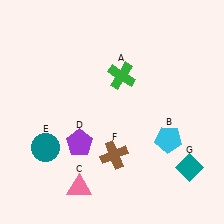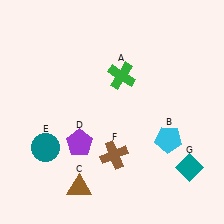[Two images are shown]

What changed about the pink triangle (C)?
In Image 1, C is pink. In Image 2, it changed to brown.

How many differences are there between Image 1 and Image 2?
There is 1 difference between the two images.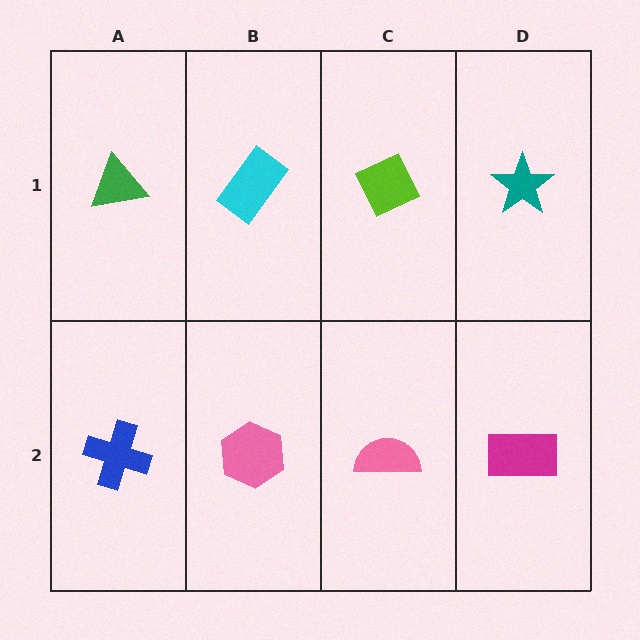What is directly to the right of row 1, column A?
A cyan rectangle.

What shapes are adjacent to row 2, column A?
A green triangle (row 1, column A), a pink hexagon (row 2, column B).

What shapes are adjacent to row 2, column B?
A cyan rectangle (row 1, column B), a blue cross (row 2, column A), a pink semicircle (row 2, column C).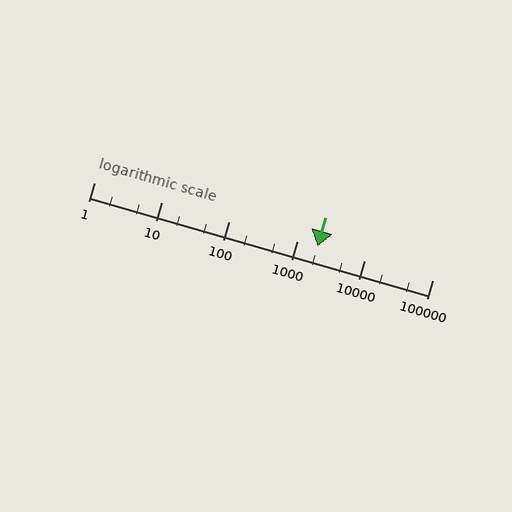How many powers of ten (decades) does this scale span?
The scale spans 5 decades, from 1 to 100000.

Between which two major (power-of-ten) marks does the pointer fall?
The pointer is between 1000 and 10000.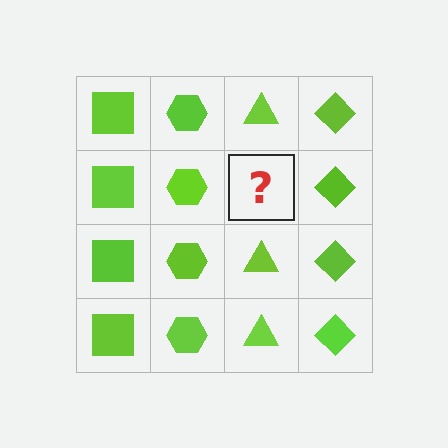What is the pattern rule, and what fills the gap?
The rule is that each column has a consistent shape. The gap should be filled with a lime triangle.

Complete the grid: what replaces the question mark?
The question mark should be replaced with a lime triangle.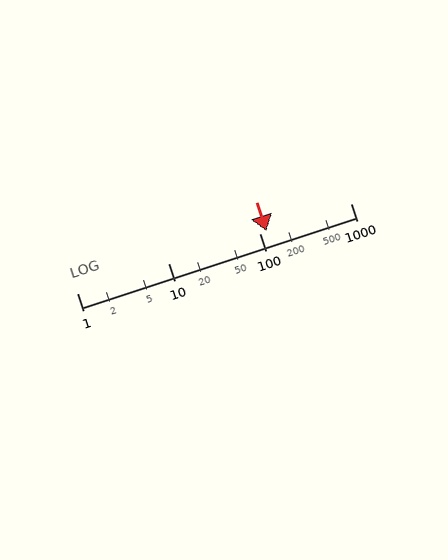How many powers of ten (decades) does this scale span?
The scale spans 3 decades, from 1 to 1000.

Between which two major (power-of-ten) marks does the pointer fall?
The pointer is between 100 and 1000.